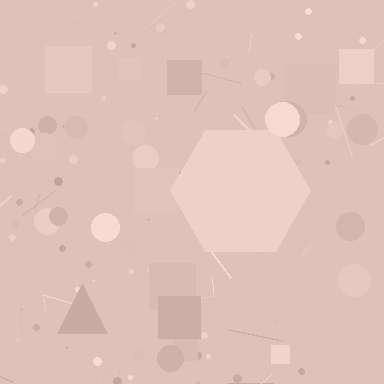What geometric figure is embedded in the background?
A hexagon is embedded in the background.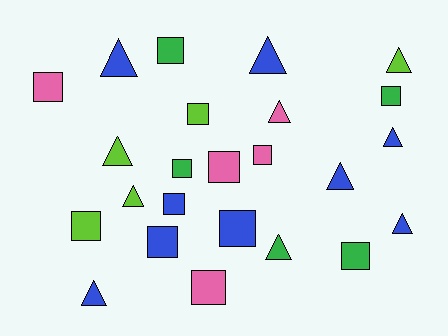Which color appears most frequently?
Blue, with 9 objects.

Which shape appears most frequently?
Square, with 13 objects.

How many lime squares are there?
There are 2 lime squares.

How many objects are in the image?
There are 24 objects.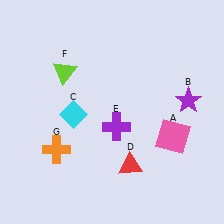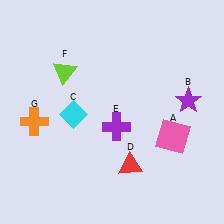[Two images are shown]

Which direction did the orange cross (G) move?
The orange cross (G) moved up.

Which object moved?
The orange cross (G) moved up.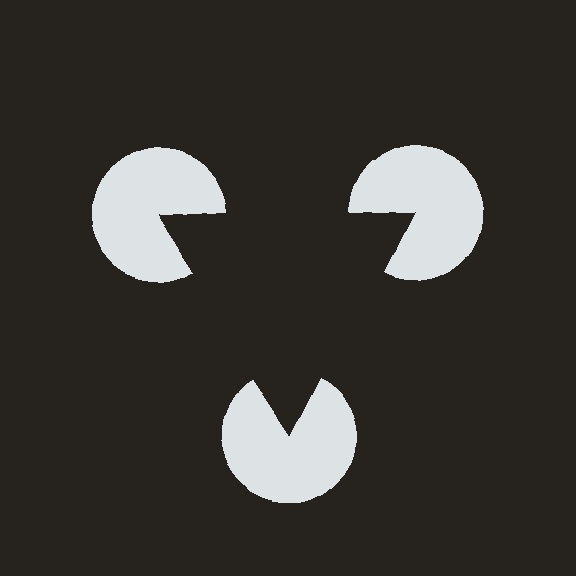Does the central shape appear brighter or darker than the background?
It typically appears slightly darker than the background, even though no actual brightness change is drawn.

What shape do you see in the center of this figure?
An illusory triangle — its edges are inferred from the aligned wedge cuts in the pac-man discs, not physically drawn.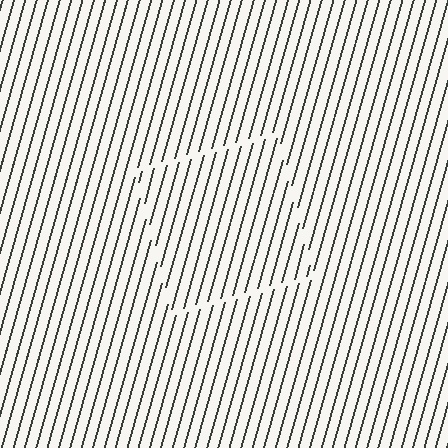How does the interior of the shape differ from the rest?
The interior of the shape contains the same grating, shifted by half a period — the contour is defined by the phase discontinuity where line-ends from the inner and outer gratings abut.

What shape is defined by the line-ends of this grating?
An illusory square. The interior of the shape contains the same grating, shifted by half a period — the contour is defined by the phase discontinuity where line-ends from the inner and outer gratings abut.